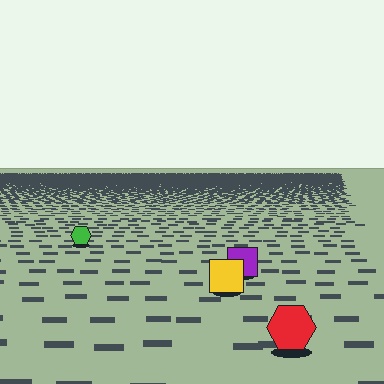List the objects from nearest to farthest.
From nearest to farthest: the red hexagon, the yellow square, the purple square, the green hexagon.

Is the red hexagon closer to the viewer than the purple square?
Yes. The red hexagon is closer — you can tell from the texture gradient: the ground texture is coarser near it.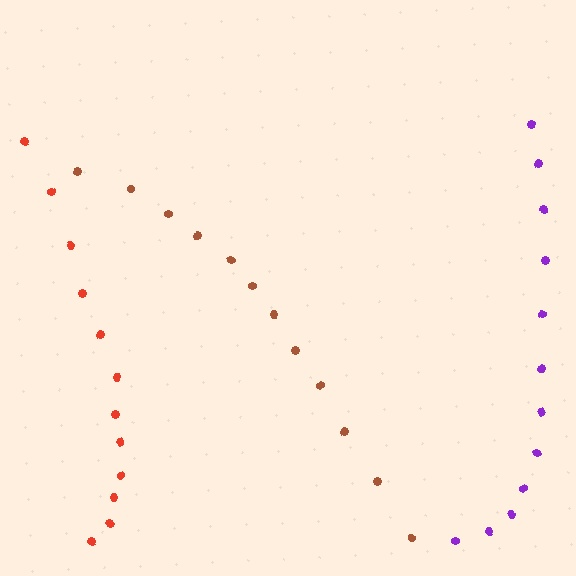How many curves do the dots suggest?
There are 3 distinct paths.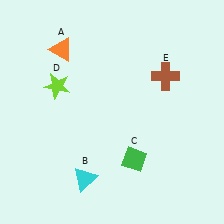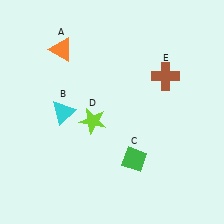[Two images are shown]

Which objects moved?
The objects that moved are: the cyan triangle (B), the lime star (D).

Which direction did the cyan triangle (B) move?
The cyan triangle (B) moved up.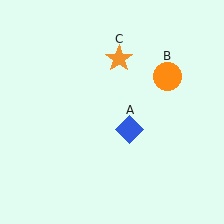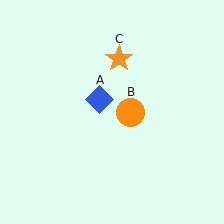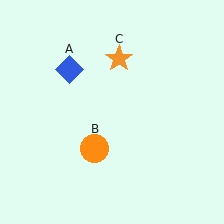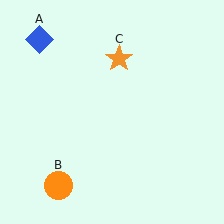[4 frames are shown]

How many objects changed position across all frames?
2 objects changed position: blue diamond (object A), orange circle (object B).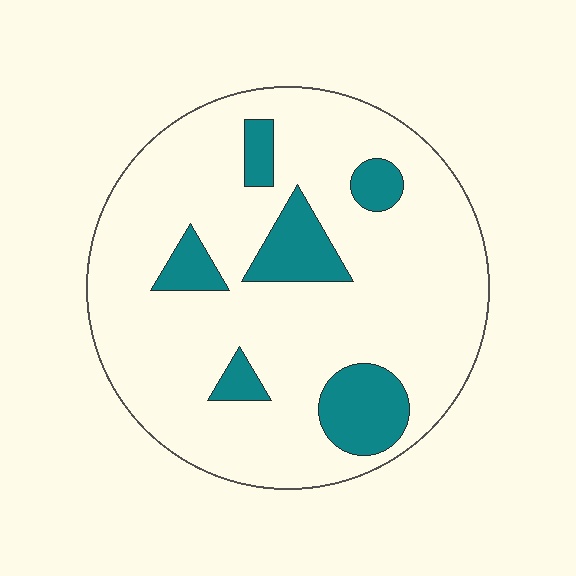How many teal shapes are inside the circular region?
6.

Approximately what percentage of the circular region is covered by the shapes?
Approximately 15%.